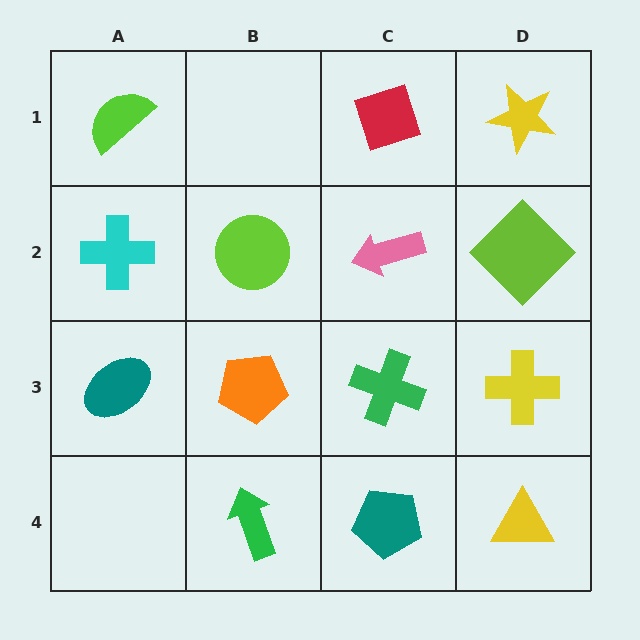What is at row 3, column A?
A teal ellipse.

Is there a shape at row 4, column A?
No, that cell is empty.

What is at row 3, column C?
A green cross.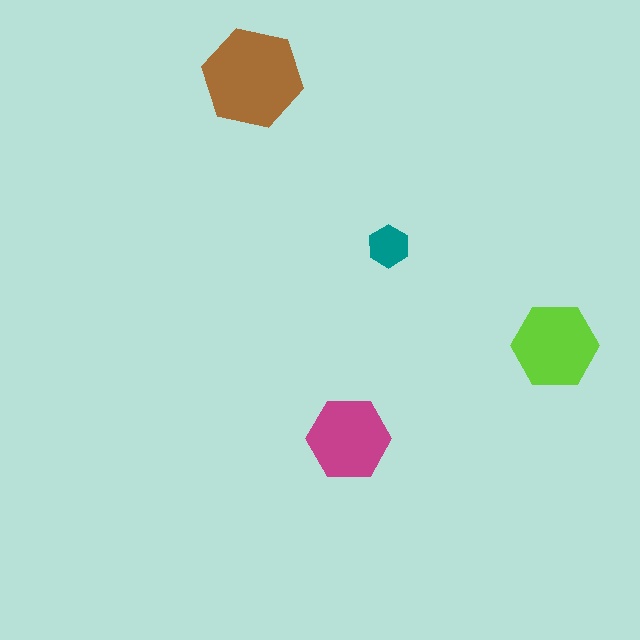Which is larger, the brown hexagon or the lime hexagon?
The brown one.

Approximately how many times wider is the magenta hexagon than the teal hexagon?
About 2 times wider.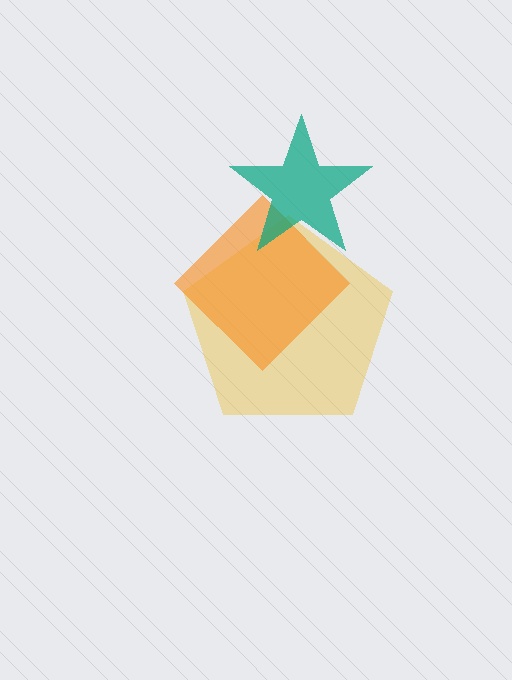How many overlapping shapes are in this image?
There are 3 overlapping shapes in the image.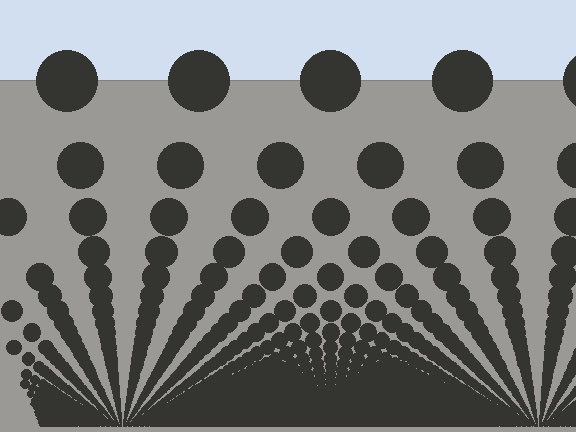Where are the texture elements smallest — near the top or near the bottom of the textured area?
Near the bottom.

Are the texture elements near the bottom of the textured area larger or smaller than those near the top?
Smaller. The gradient is inverted — elements near the bottom are smaller and denser.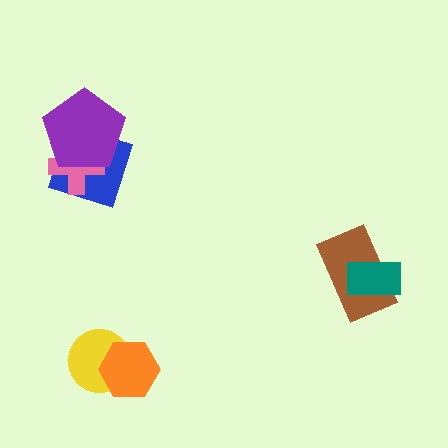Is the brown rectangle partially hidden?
Yes, it is partially covered by another shape.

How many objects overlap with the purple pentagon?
2 objects overlap with the purple pentagon.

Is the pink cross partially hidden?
Yes, it is partially covered by another shape.